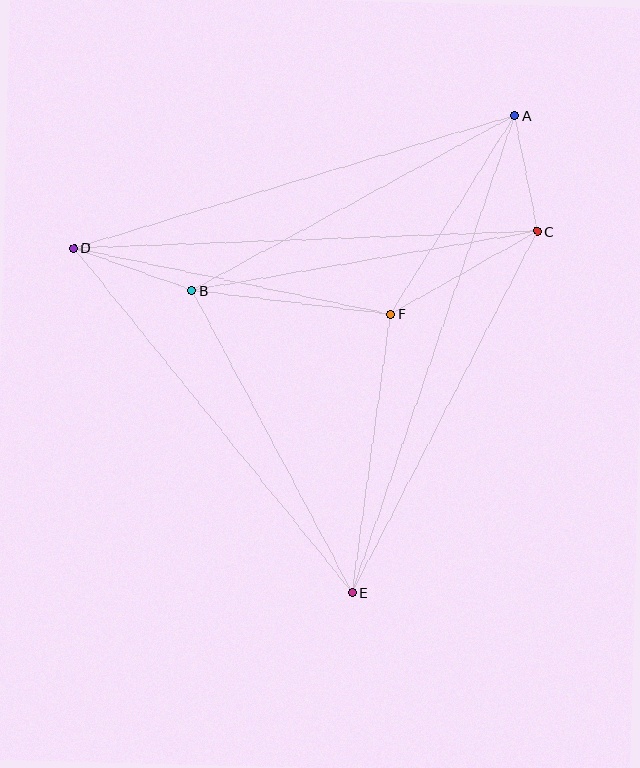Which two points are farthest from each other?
Points A and E are farthest from each other.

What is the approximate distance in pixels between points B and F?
The distance between B and F is approximately 200 pixels.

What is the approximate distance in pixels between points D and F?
The distance between D and F is approximately 324 pixels.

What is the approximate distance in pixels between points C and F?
The distance between C and F is approximately 168 pixels.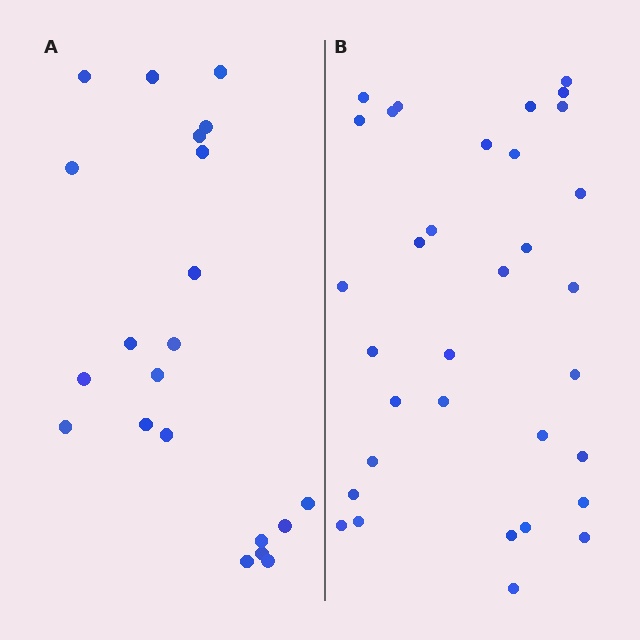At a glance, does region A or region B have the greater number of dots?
Region B (the right region) has more dots.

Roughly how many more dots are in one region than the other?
Region B has roughly 12 or so more dots than region A.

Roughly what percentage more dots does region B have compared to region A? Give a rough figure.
About 55% more.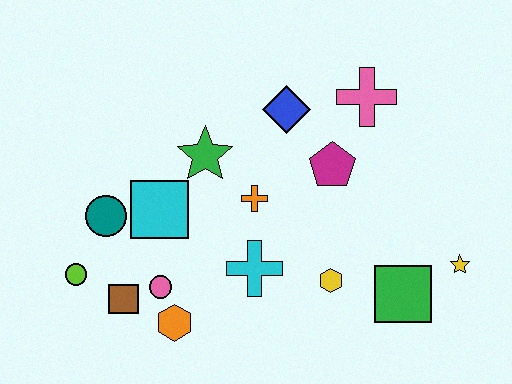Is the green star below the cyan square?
No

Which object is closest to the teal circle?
The cyan square is closest to the teal circle.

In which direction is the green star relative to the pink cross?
The green star is to the left of the pink cross.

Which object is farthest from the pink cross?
The lime circle is farthest from the pink cross.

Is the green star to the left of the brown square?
No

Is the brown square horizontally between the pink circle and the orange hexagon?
No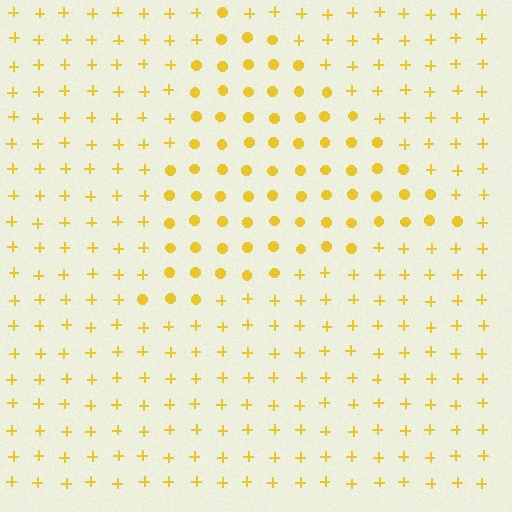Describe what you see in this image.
The image is filled with small yellow elements arranged in a uniform grid. A triangle-shaped region contains circles, while the surrounding area contains plus signs. The boundary is defined purely by the change in element shape.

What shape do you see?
I see a triangle.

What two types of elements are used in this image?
The image uses circles inside the triangle region and plus signs outside it.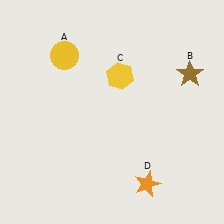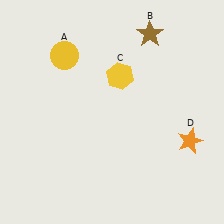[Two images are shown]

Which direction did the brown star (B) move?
The brown star (B) moved up.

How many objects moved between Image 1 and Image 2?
2 objects moved between the two images.